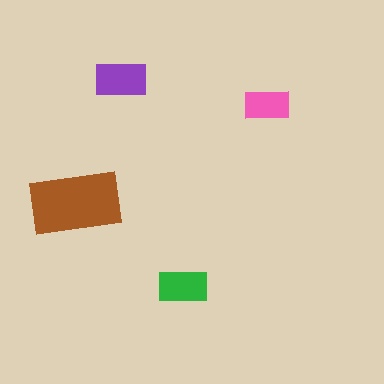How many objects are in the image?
There are 4 objects in the image.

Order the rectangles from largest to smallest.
the brown one, the purple one, the green one, the pink one.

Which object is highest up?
The purple rectangle is topmost.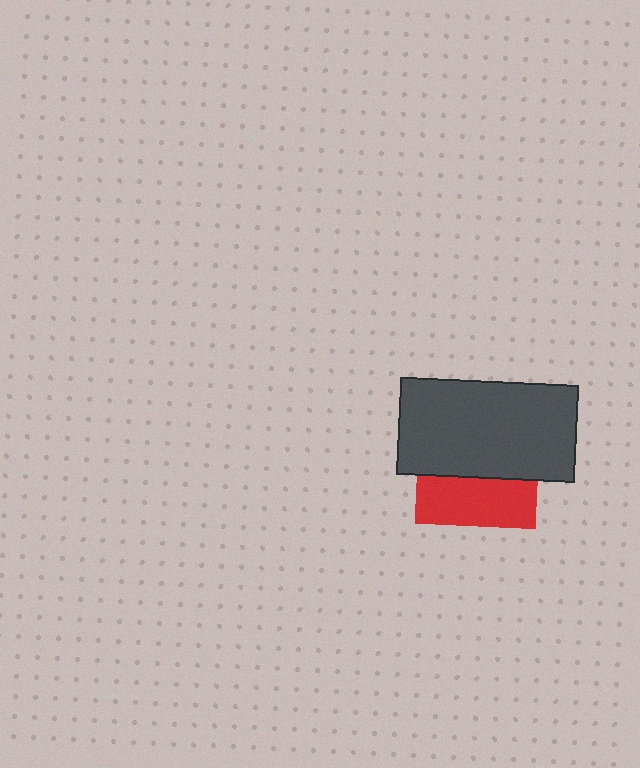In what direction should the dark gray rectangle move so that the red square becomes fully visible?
The dark gray rectangle should move up. That is the shortest direction to clear the overlap and leave the red square fully visible.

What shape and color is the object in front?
The object in front is a dark gray rectangle.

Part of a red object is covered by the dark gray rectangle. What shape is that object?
It is a square.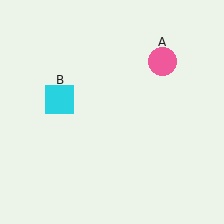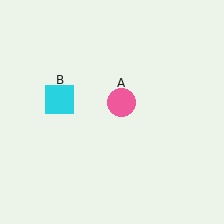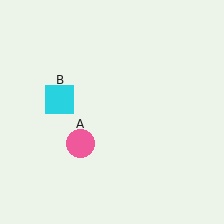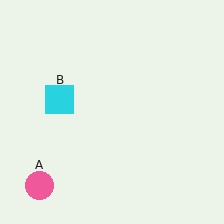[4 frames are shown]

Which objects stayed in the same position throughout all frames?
Cyan square (object B) remained stationary.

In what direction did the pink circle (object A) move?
The pink circle (object A) moved down and to the left.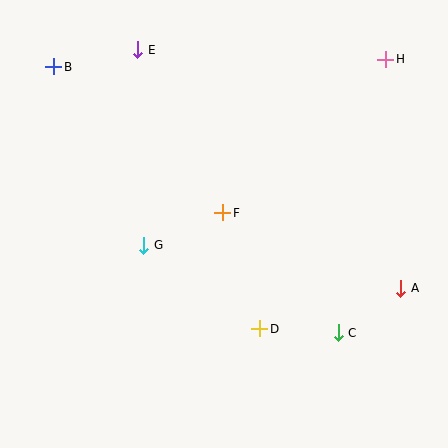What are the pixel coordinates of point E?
Point E is at (138, 50).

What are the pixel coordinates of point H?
Point H is at (386, 59).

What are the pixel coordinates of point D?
Point D is at (260, 329).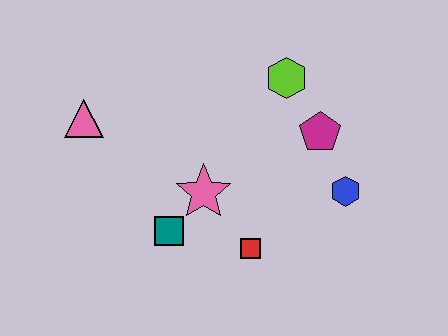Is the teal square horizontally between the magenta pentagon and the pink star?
No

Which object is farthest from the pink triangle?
The blue hexagon is farthest from the pink triangle.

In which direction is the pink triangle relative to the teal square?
The pink triangle is above the teal square.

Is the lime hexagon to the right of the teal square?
Yes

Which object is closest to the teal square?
The pink star is closest to the teal square.